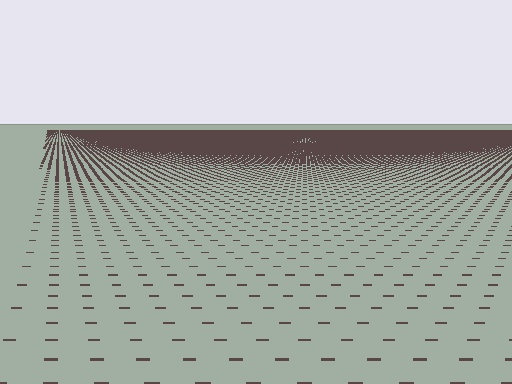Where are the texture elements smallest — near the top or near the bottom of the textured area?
Near the top.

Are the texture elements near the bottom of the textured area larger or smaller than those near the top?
Larger. Near the bottom, elements are closer to the viewer and appear at a bigger on-screen size.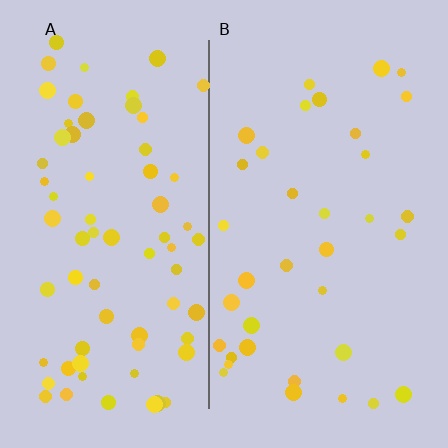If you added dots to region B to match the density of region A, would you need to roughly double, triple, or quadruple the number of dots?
Approximately double.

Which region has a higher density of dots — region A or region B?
A (the left).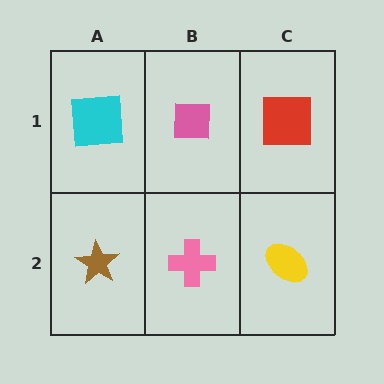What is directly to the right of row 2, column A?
A pink cross.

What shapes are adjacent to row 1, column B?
A pink cross (row 2, column B), a cyan square (row 1, column A), a red square (row 1, column C).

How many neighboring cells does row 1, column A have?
2.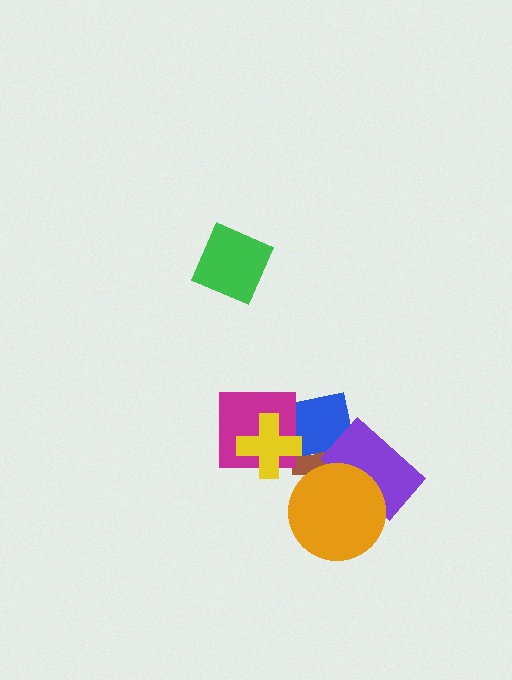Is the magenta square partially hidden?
Yes, it is partially covered by another shape.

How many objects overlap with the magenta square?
2 objects overlap with the magenta square.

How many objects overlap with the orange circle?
2 objects overlap with the orange circle.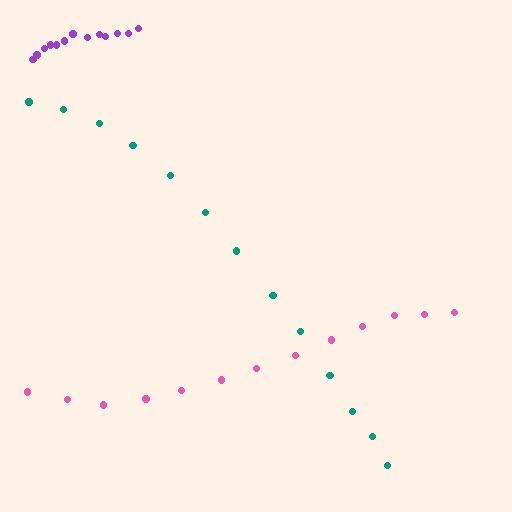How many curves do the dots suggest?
There are 3 distinct paths.